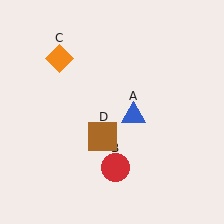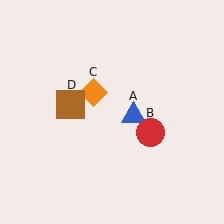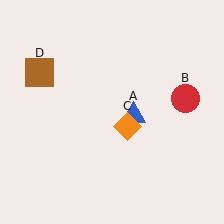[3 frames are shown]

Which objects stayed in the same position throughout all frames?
Blue triangle (object A) remained stationary.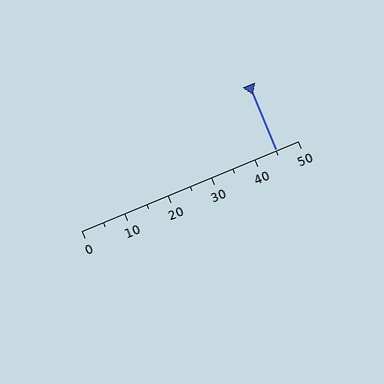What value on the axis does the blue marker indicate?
The marker indicates approximately 45.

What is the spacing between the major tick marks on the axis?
The major ticks are spaced 10 apart.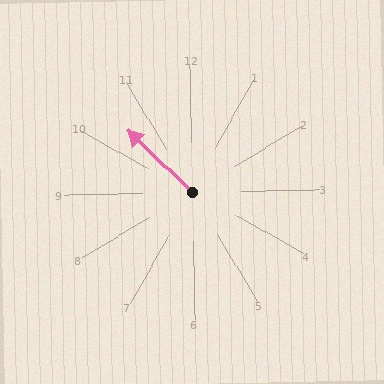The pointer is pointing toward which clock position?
Roughly 10 o'clock.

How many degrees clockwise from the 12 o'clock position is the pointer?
Approximately 315 degrees.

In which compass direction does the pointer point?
Northwest.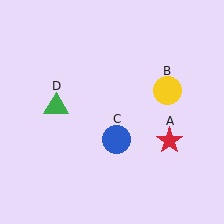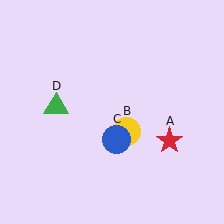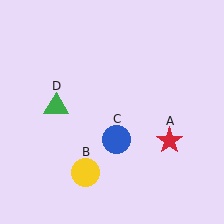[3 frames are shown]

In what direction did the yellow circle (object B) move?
The yellow circle (object B) moved down and to the left.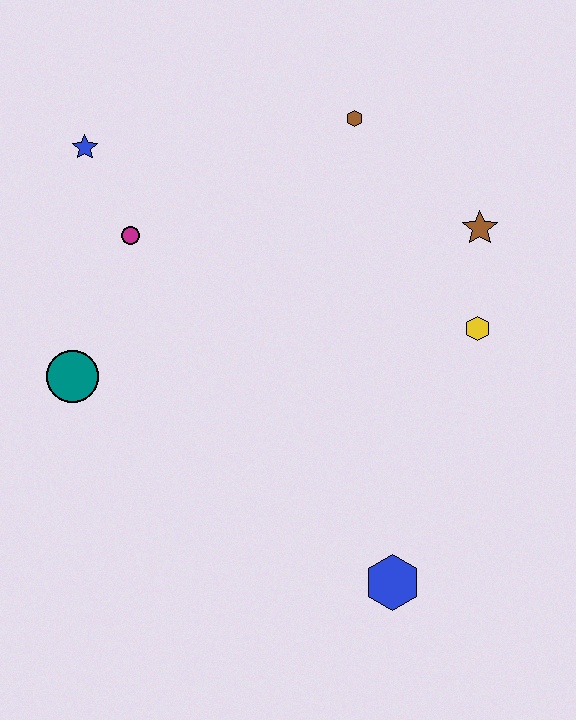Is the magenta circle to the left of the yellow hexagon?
Yes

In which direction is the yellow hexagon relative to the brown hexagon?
The yellow hexagon is below the brown hexagon.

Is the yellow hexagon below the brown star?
Yes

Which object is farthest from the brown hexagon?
The blue hexagon is farthest from the brown hexagon.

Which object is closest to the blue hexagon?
The yellow hexagon is closest to the blue hexagon.